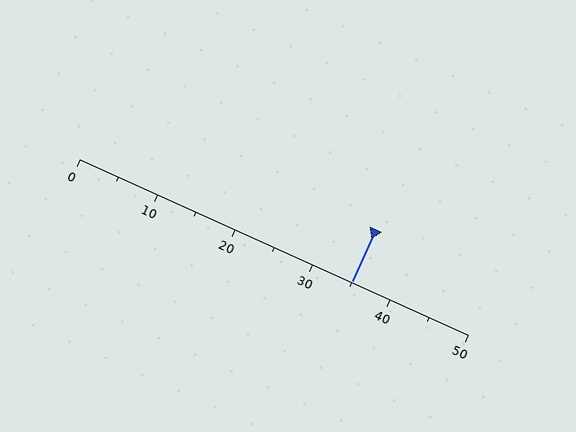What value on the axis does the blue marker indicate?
The marker indicates approximately 35.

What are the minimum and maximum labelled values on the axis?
The axis runs from 0 to 50.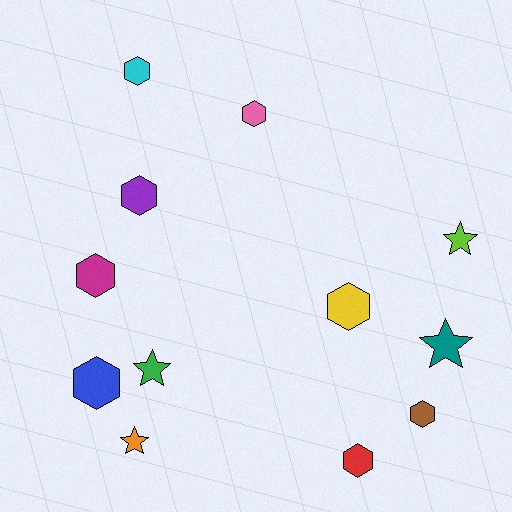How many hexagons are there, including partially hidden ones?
There are 8 hexagons.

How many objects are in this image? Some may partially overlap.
There are 12 objects.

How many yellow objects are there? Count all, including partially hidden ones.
There is 1 yellow object.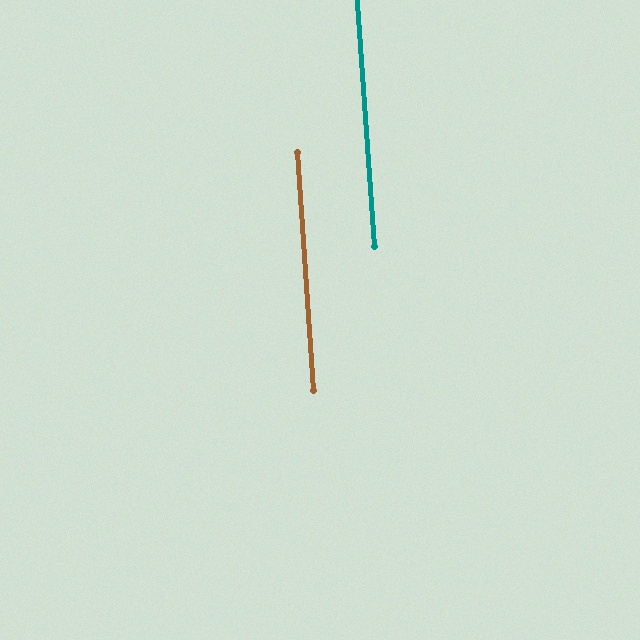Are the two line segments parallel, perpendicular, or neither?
Parallel — their directions differ by only 0.1°.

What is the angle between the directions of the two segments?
Approximately 0 degrees.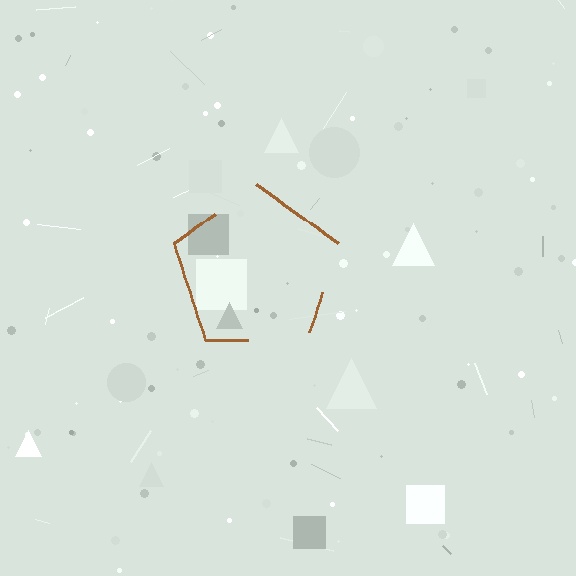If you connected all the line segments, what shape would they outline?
They would outline a pentagon.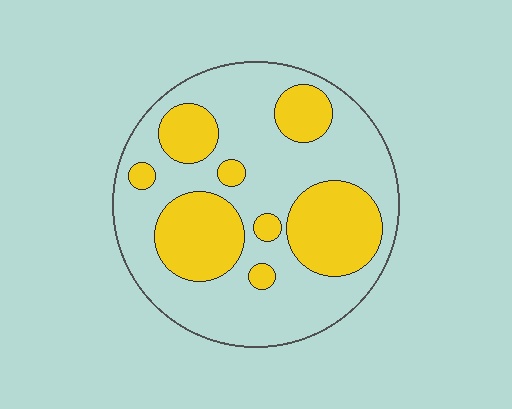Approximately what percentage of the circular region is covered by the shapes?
Approximately 35%.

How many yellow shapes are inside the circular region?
8.